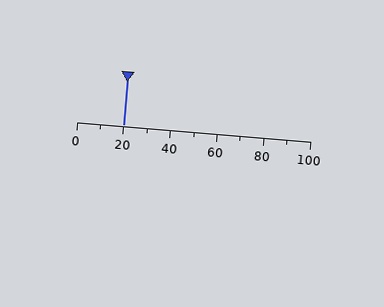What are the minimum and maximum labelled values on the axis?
The axis runs from 0 to 100.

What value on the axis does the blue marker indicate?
The marker indicates approximately 20.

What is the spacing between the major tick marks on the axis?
The major ticks are spaced 20 apart.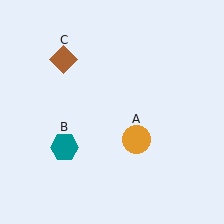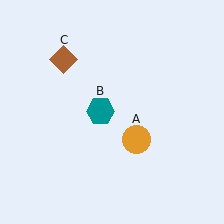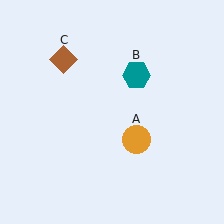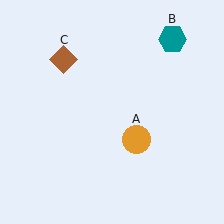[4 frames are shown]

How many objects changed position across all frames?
1 object changed position: teal hexagon (object B).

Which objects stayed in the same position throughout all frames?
Orange circle (object A) and brown diamond (object C) remained stationary.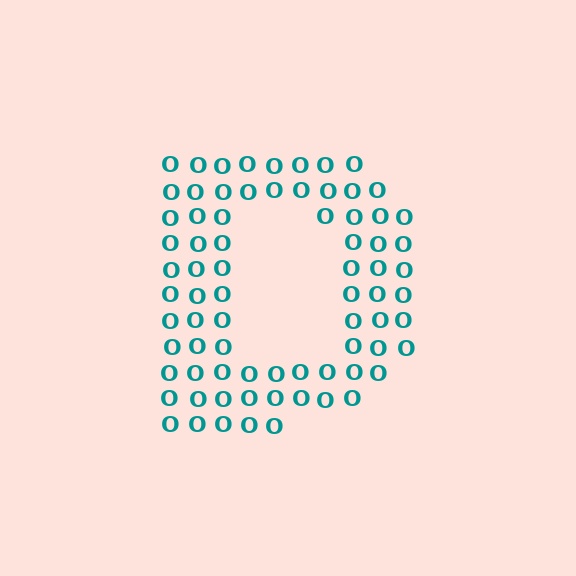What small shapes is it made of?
It is made of small letter O's.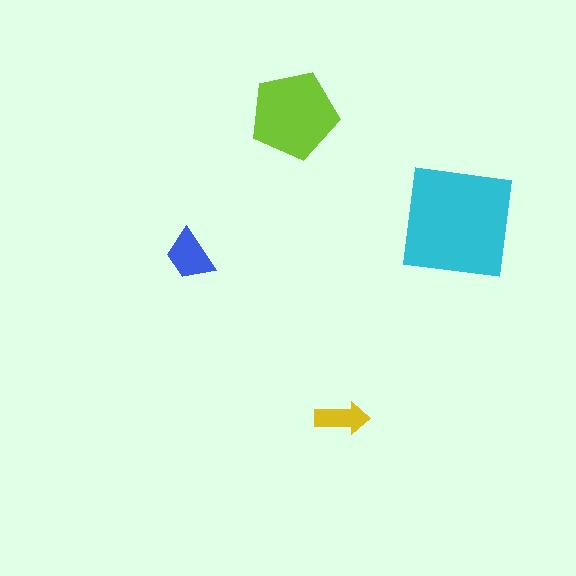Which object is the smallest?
The yellow arrow.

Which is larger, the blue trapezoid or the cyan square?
The cyan square.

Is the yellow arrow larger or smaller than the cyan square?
Smaller.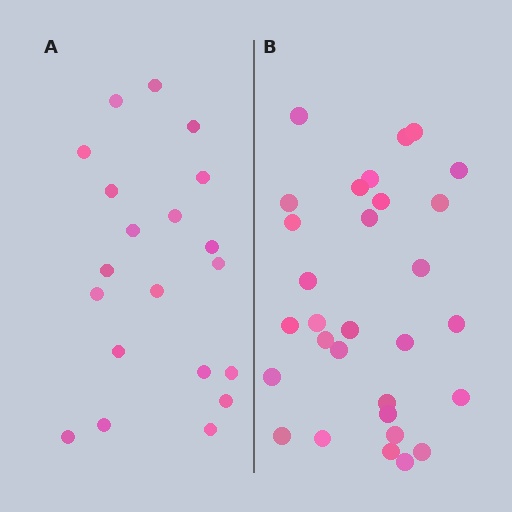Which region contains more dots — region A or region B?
Region B (the right region) has more dots.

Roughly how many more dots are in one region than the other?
Region B has roughly 10 or so more dots than region A.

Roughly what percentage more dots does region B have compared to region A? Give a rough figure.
About 50% more.